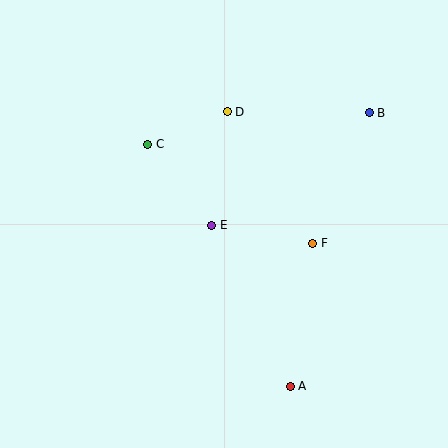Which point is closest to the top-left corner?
Point C is closest to the top-left corner.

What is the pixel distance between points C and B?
The distance between C and B is 223 pixels.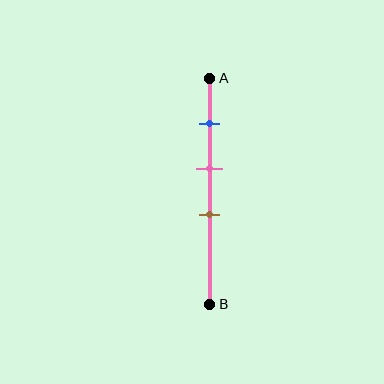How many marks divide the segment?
There are 3 marks dividing the segment.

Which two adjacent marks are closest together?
The pink and brown marks are the closest adjacent pair.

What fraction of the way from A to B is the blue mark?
The blue mark is approximately 20% (0.2) of the way from A to B.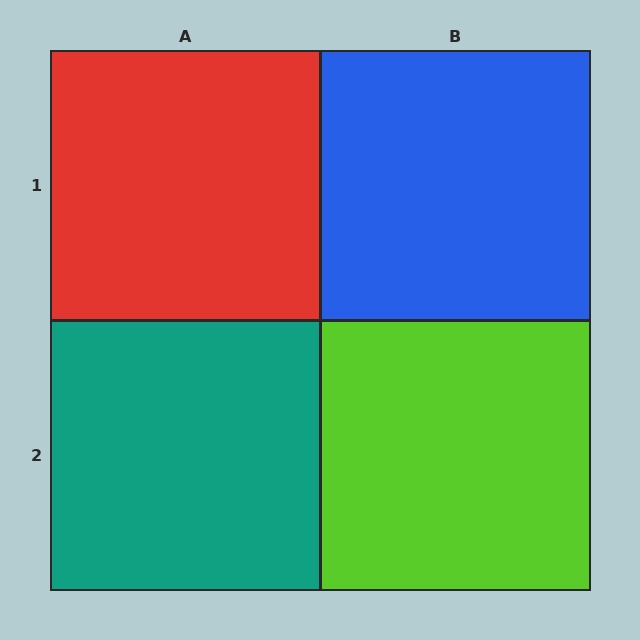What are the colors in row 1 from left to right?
Red, blue.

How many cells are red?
1 cell is red.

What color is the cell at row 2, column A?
Teal.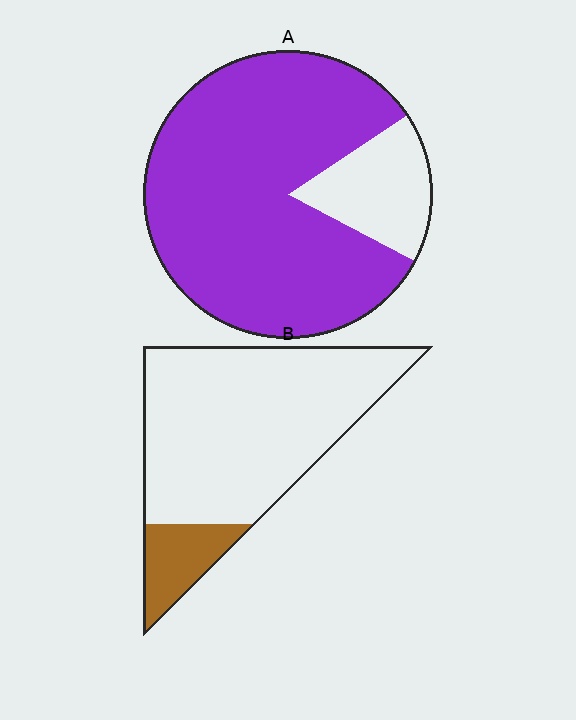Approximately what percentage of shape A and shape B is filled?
A is approximately 85% and B is approximately 15%.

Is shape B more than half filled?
No.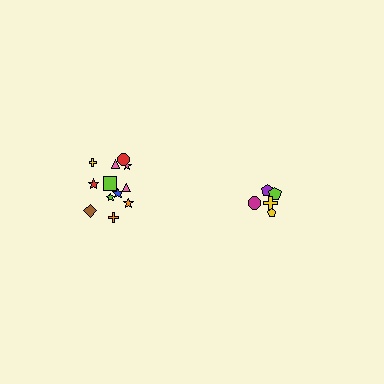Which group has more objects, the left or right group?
The left group.